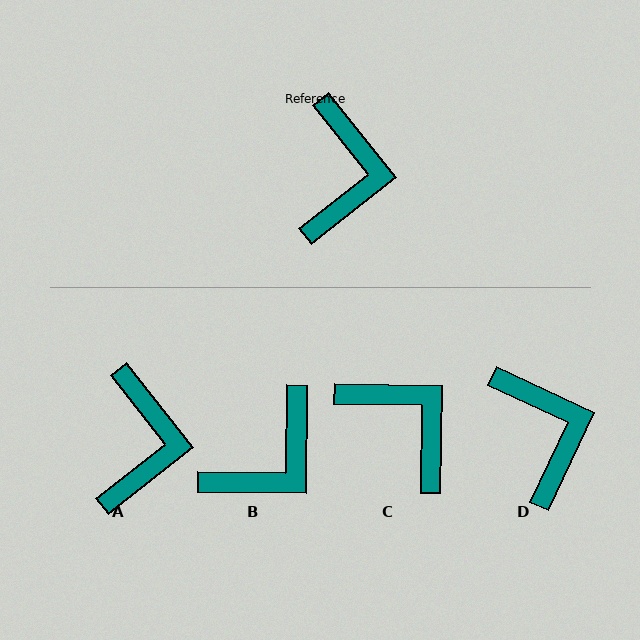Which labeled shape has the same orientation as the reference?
A.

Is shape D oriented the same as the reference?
No, it is off by about 26 degrees.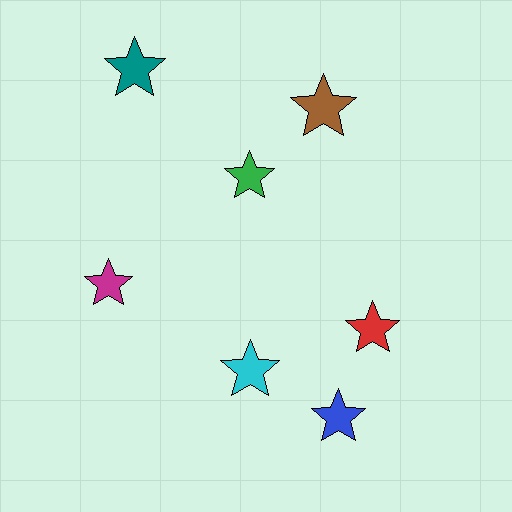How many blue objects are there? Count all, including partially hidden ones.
There is 1 blue object.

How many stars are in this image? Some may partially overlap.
There are 7 stars.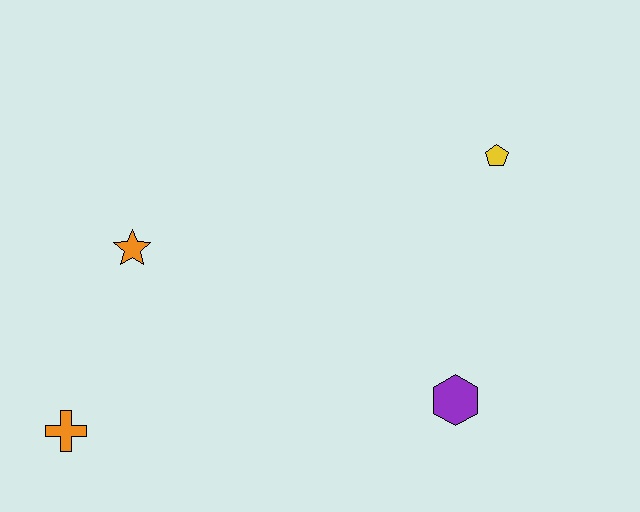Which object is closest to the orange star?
The orange cross is closest to the orange star.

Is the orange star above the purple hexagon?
Yes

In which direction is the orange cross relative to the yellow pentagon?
The orange cross is to the left of the yellow pentagon.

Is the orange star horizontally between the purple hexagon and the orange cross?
Yes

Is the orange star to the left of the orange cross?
No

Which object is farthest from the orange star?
The yellow pentagon is farthest from the orange star.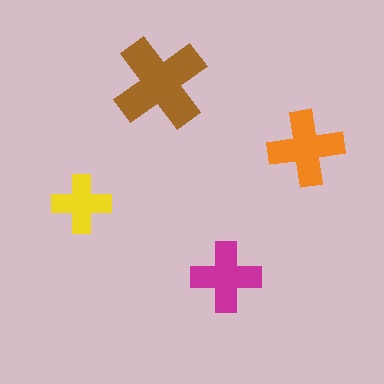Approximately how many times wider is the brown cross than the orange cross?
About 1.5 times wider.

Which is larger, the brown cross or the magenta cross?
The brown one.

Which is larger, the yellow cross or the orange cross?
The orange one.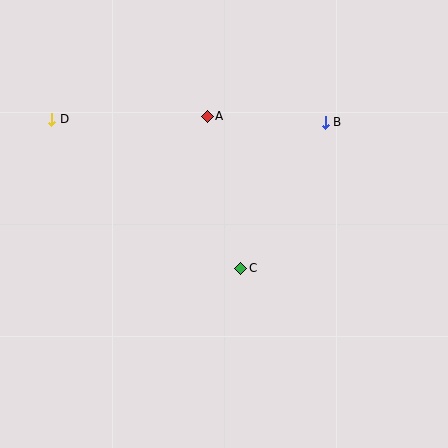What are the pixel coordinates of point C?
Point C is at (241, 268).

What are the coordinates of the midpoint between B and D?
The midpoint between B and D is at (188, 121).